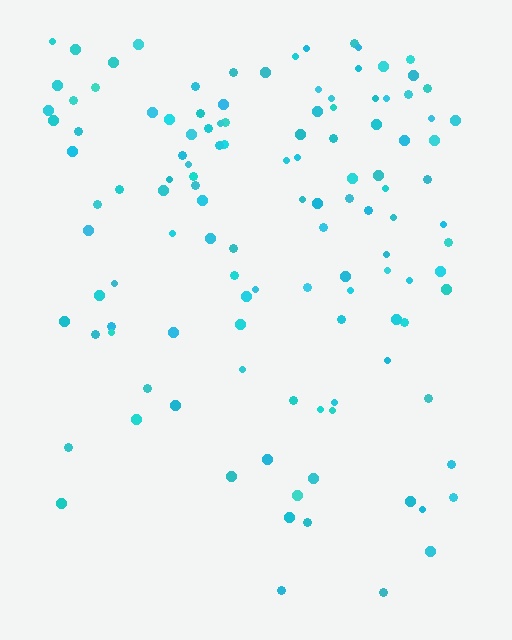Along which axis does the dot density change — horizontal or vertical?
Vertical.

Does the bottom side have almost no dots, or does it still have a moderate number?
Still a moderate number, just noticeably fewer than the top.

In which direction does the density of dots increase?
From bottom to top, with the top side densest.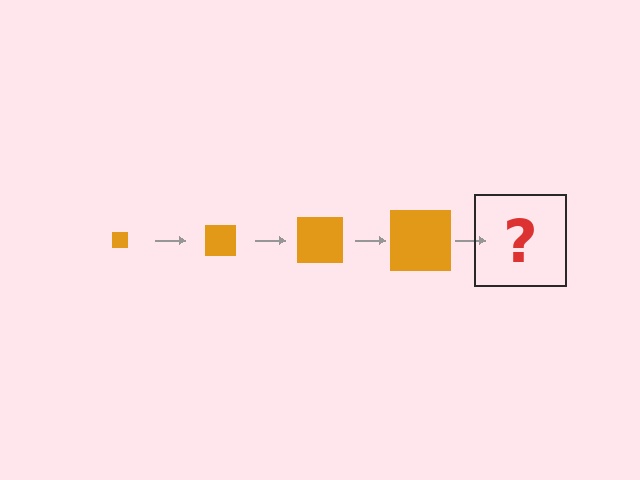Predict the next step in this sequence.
The next step is an orange square, larger than the previous one.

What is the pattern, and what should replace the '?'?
The pattern is that the square gets progressively larger each step. The '?' should be an orange square, larger than the previous one.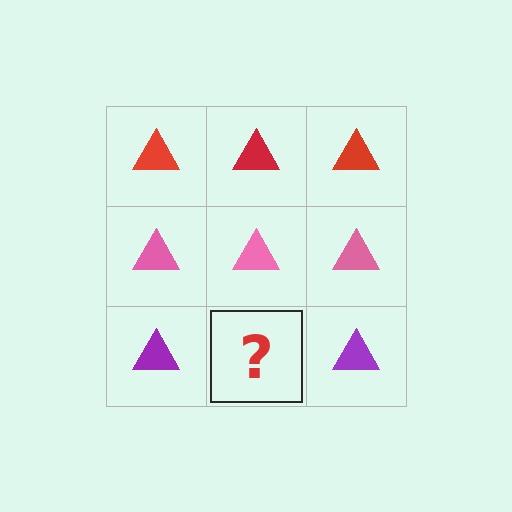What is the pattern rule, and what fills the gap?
The rule is that each row has a consistent color. The gap should be filled with a purple triangle.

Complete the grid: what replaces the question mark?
The question mark should be replaced with a purple triangle.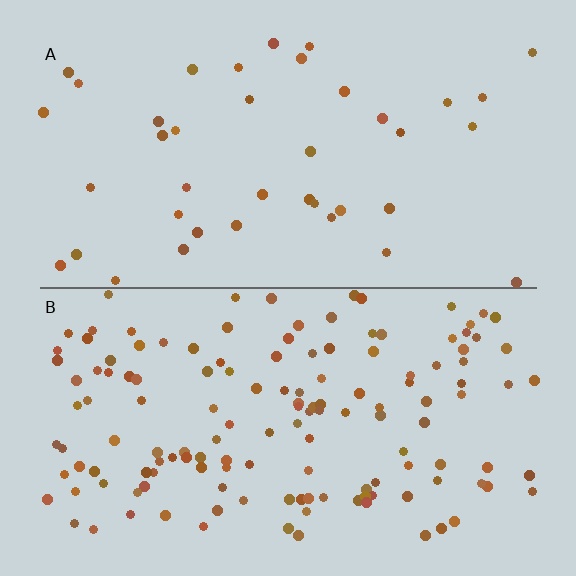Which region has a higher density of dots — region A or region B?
B (the bottom).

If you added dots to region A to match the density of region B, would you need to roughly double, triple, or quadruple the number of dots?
Approximately triple.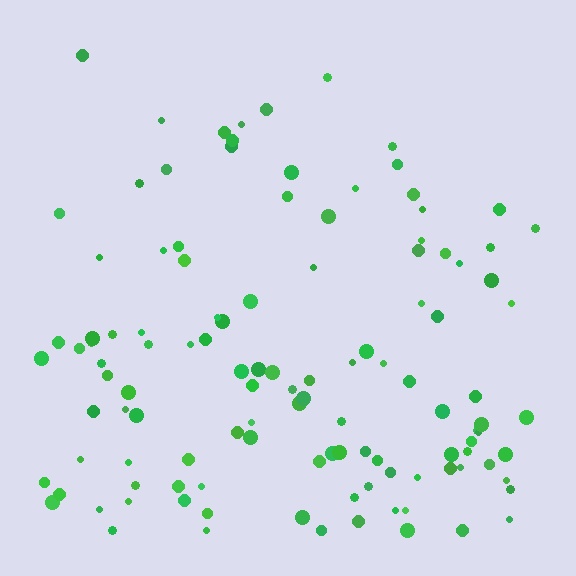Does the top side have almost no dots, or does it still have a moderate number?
Still a moderate number, just noticeably fewer than the bottom.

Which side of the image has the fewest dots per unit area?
The top.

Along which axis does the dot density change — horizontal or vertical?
Vertical.